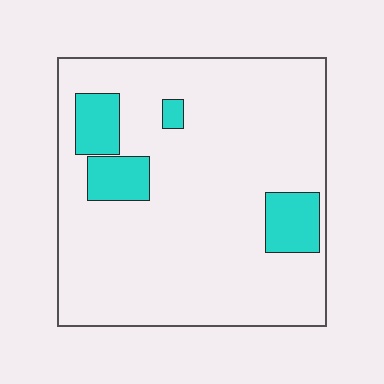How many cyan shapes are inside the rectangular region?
4.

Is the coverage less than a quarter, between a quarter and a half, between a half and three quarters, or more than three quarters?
Less than a quarter.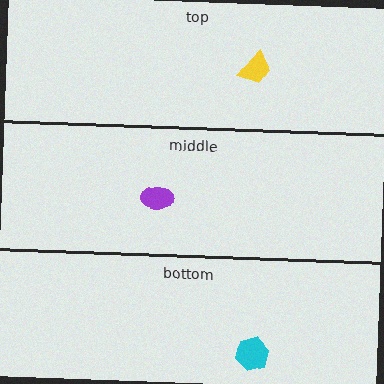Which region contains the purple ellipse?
The middle region.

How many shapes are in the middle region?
1.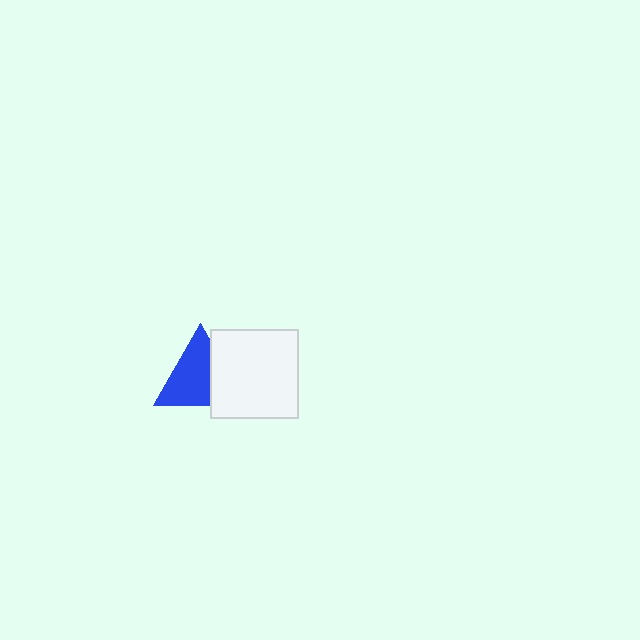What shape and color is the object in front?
The object in front is a white square.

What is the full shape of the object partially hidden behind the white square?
The partially hidden object is a blue triangle.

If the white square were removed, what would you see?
You would see the complete blue triangle.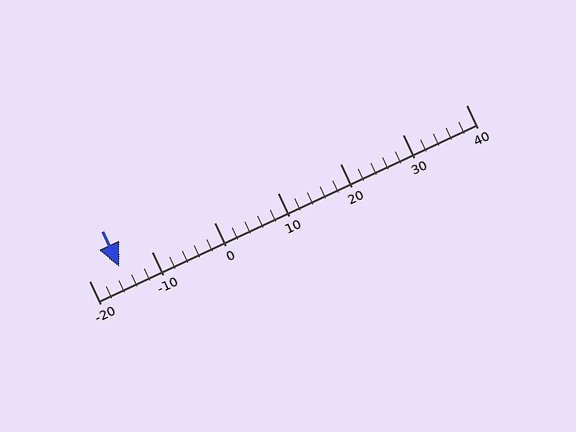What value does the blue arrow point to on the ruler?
The blue arrow points to approximately -15.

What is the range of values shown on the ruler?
The ruler shows values from -20 to 40.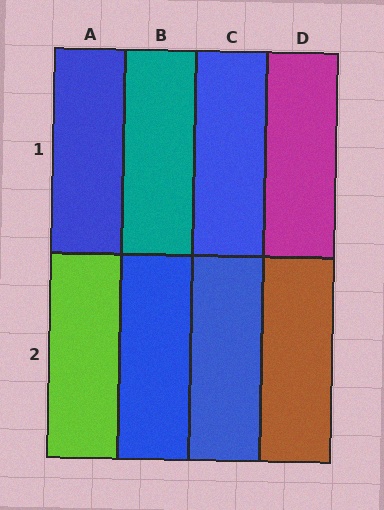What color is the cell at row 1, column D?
Magenta.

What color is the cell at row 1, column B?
Teal.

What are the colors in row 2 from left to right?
Lime, blue, blue, brown.